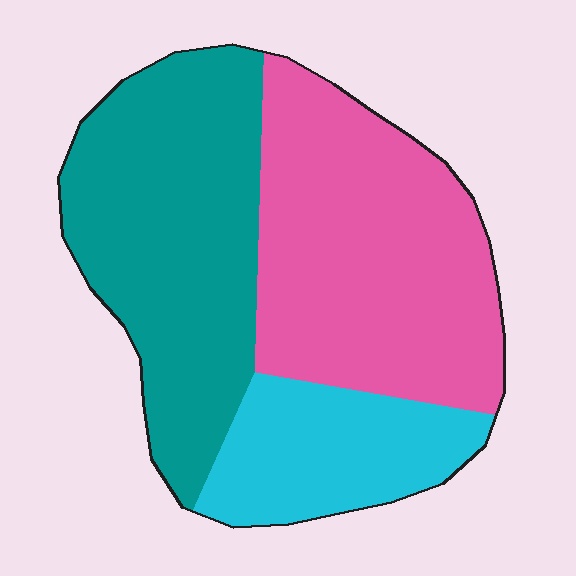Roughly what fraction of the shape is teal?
Teal takes up about two fifths (2/5) of the shape.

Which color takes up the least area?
Cyan, at roughly 20%.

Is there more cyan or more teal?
Teal.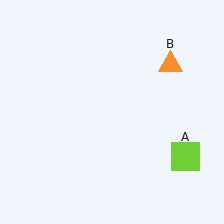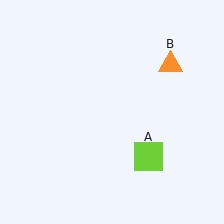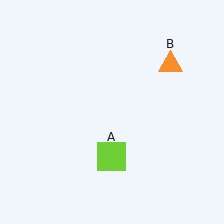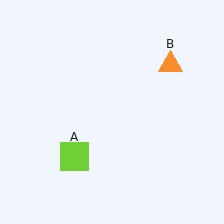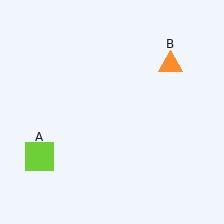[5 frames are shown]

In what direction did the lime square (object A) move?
The lime square (object A) moved left.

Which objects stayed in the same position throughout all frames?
Orange triangle (object B) remained stationary.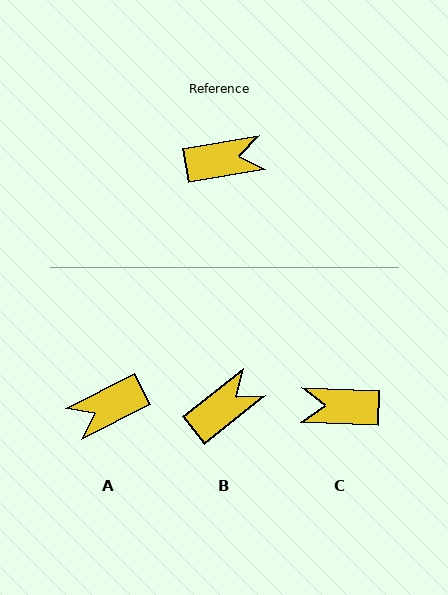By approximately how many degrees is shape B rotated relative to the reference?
Approximately 29 degrees counter-clockwise.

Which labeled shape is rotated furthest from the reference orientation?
C, about 168 degrees away.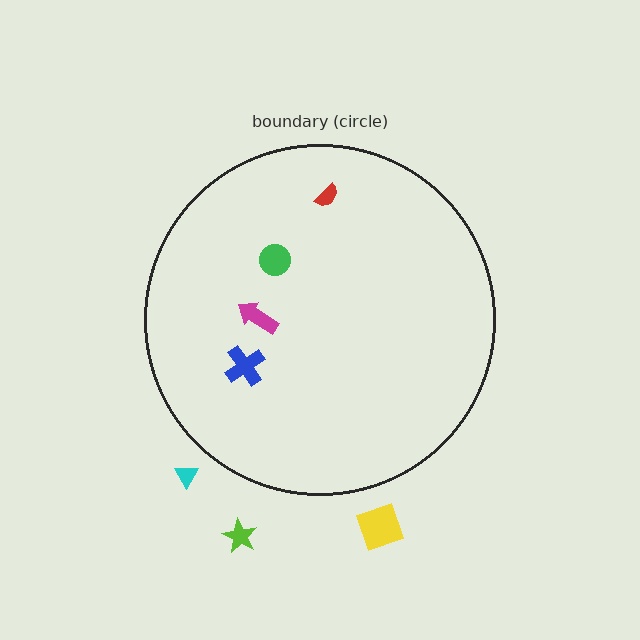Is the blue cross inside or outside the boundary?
Inside.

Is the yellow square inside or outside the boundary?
Outside.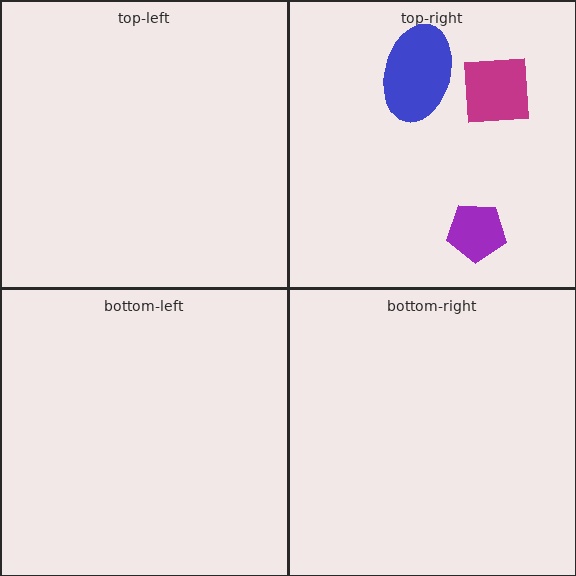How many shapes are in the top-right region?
3.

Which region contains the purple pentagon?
The top-right region.